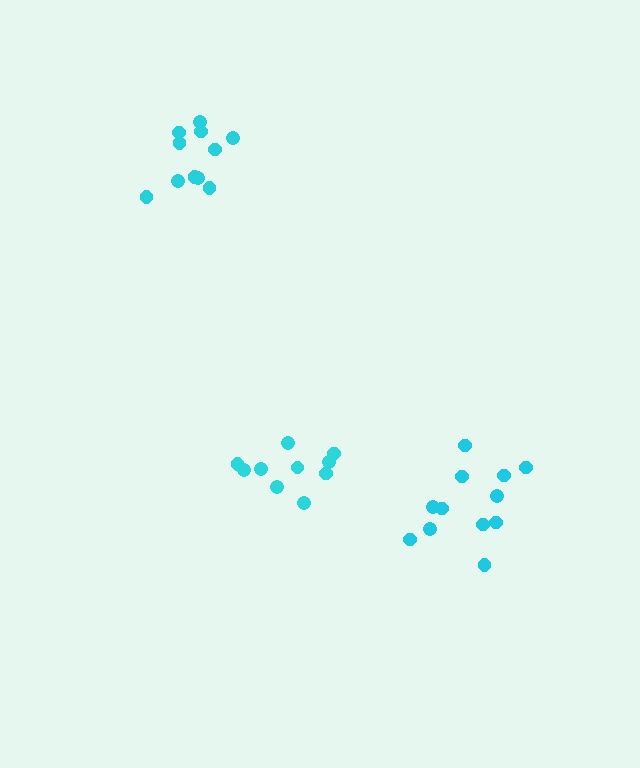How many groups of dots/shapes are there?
There are 3 groups.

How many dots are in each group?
Group 1: 12 dots, Group 2: 11 dots, Group 3: 10 dots (33 total).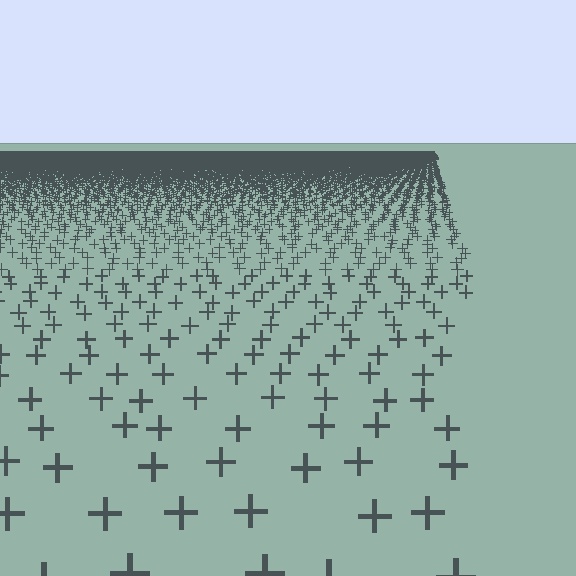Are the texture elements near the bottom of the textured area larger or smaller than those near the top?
Larger. Near the bottom, elements are closer to the viewer and appear at a bigger on-screen size.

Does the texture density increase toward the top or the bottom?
Density increases toward the top.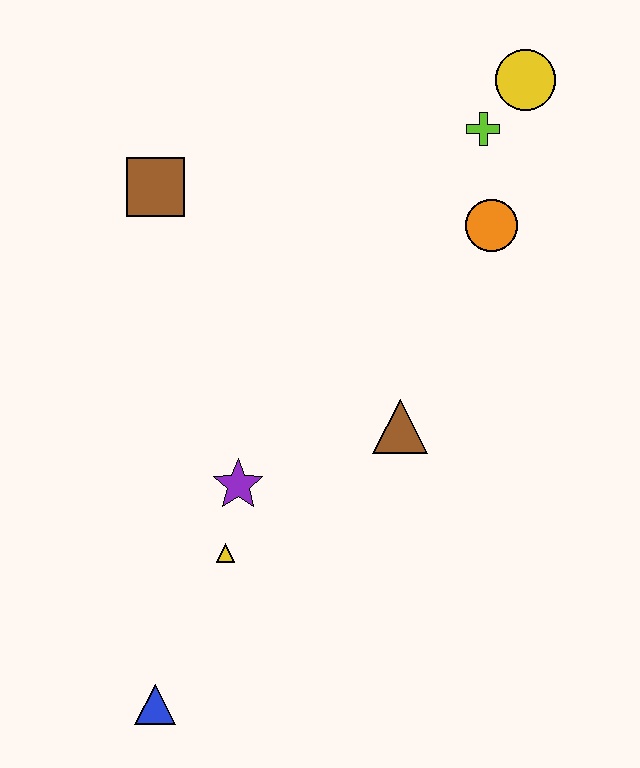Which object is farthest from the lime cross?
The blue triangle is farthest from the lime cross.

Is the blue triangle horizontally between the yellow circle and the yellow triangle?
No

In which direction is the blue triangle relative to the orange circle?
The blue triangle is below the orange circle.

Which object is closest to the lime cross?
The yellow circle is closest to the lime cross.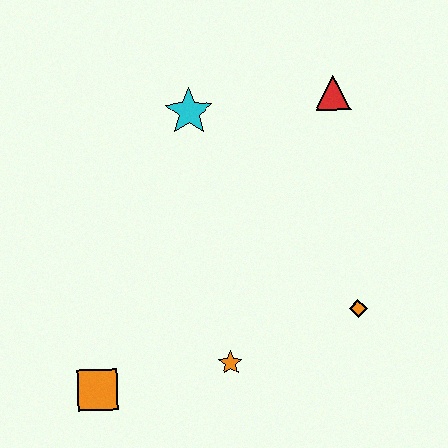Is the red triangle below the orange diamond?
No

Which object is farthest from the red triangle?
The orange square is farthest from the red triangle.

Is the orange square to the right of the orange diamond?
No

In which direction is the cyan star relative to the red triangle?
The cyan star is to the left of the red triangle.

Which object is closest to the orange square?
The orange star is closest to the orange square.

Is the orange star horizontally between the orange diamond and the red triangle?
No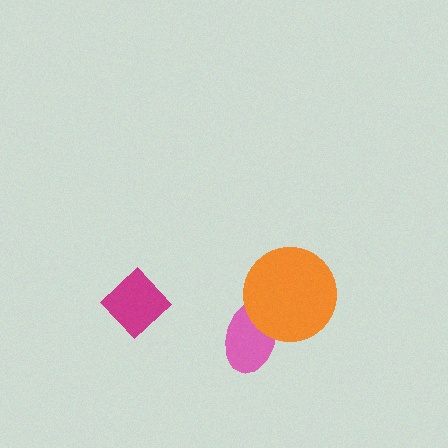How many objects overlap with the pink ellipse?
1 object overlaps with the pink ellipse.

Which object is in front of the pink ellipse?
The orange circle is in front of the pink ellipse.